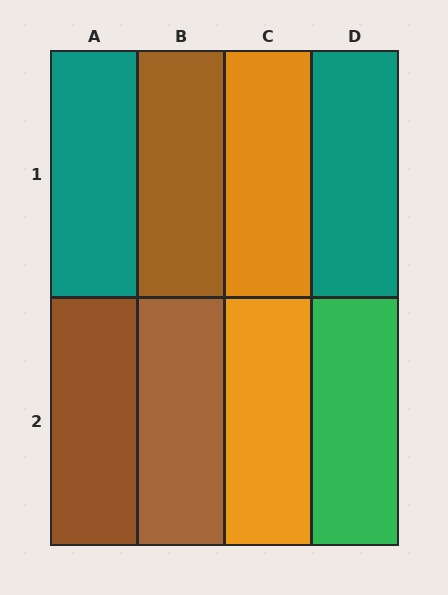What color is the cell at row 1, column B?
Brown.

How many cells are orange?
2 cells are orange.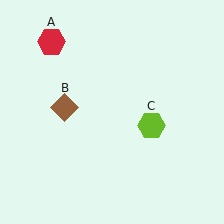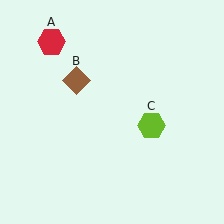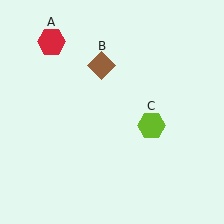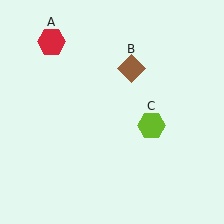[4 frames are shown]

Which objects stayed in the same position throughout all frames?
Red hexagon (object A) and lime hexagon (object C) remained stationary.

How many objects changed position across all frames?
1 object changed position: brown diamond (object B).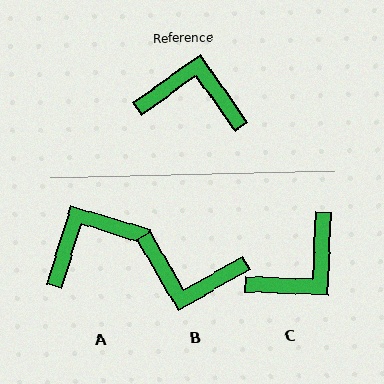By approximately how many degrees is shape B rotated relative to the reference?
Approximately 175 degrees counter-clockwise.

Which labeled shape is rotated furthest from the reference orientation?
B, about 175 degrees away.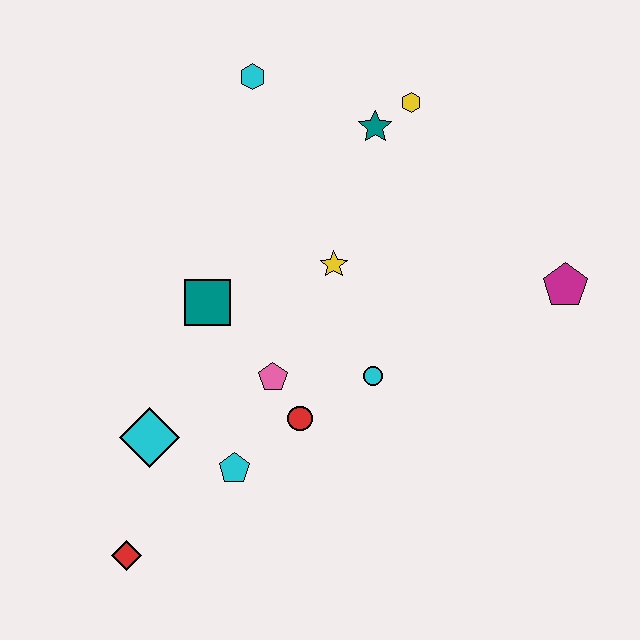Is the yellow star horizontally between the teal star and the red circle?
Yes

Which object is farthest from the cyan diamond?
The magenta pentagon is farthest from the cyan diamond.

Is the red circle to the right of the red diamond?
Yes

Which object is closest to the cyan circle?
The red circle is closest to the cyan circle.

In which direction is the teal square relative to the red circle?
The teal square is above the red circle.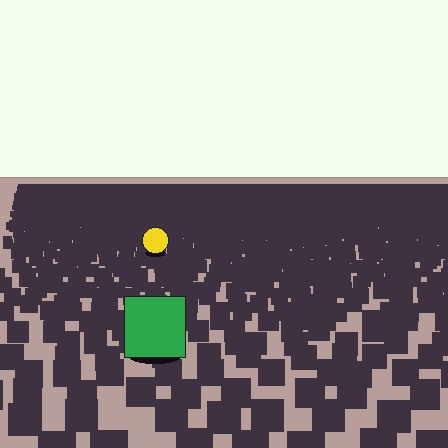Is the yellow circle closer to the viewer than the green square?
No. The green square is closer — you can tell from the texture gradient: the ground texture is coarser near it.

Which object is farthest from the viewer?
The yellow circle is farthest from the viewer. It appears smaller and the ground texture around it is denser.